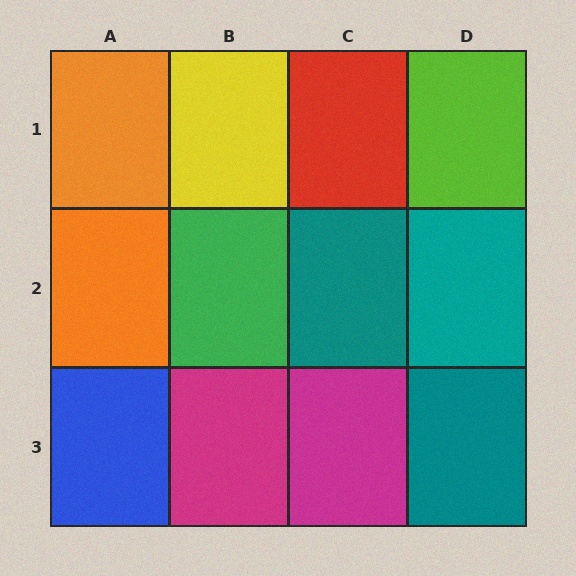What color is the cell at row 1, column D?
Lime.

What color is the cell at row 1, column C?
Red.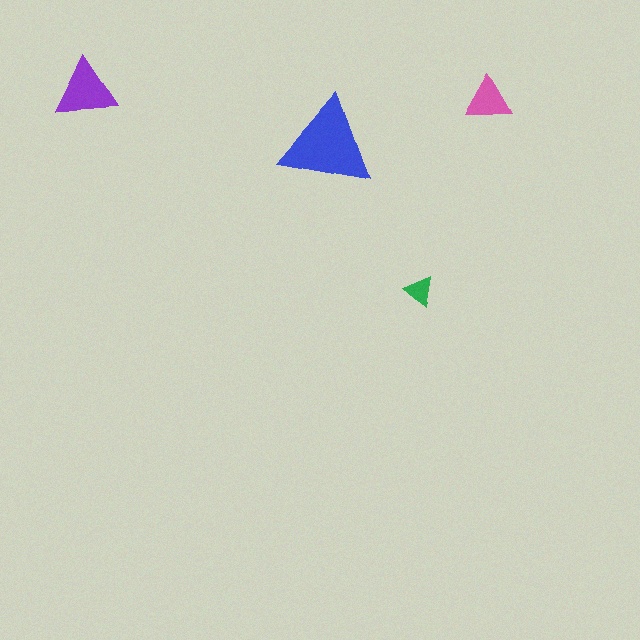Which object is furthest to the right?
The pink triangle is rightmost.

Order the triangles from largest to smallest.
the blue one, the purple one, the pink one, the green one.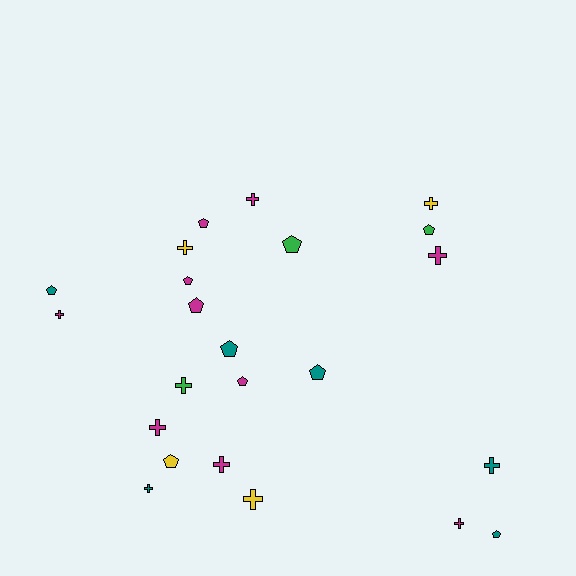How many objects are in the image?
There are 23 objects.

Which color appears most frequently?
Magenta, with 10 objects.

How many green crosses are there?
There is 1 green cross.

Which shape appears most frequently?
Cross, with 12 objects.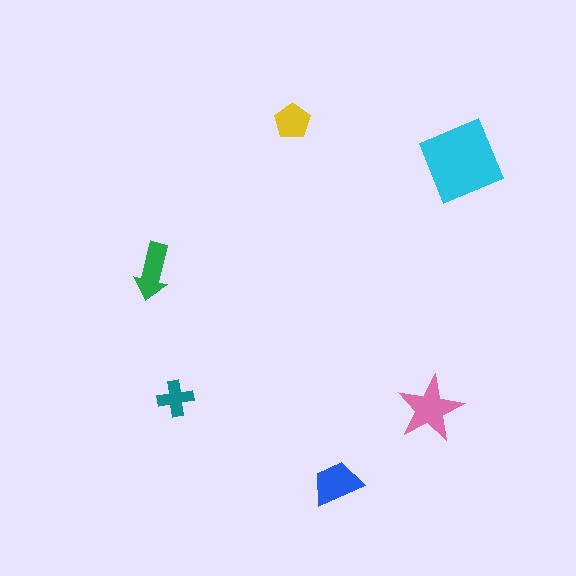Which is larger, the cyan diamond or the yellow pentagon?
The cyan diamond.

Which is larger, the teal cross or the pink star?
The pink star.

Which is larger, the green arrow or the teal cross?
The green arrow.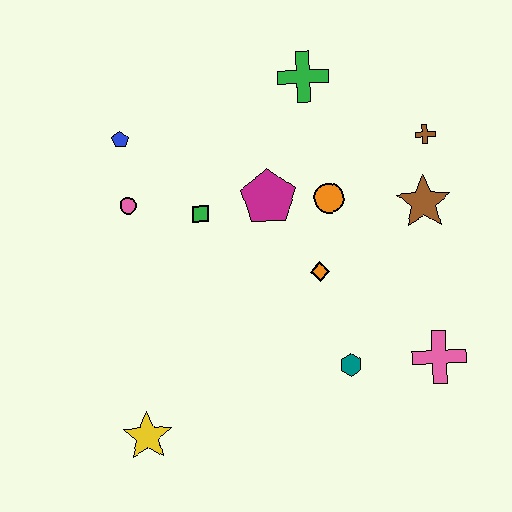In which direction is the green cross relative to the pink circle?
The green cross is to the right of the pink circle.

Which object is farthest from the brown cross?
The yellow star is farthest from the brown cross.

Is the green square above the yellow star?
Yes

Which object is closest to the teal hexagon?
The pink cross is closest to the teal hexagon.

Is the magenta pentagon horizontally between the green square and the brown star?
Yes